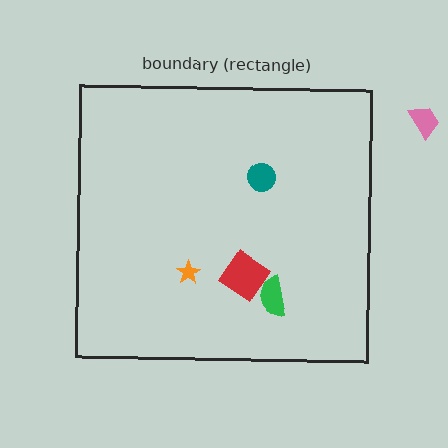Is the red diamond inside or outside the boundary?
Inside.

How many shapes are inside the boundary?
4 inside, 1 outside.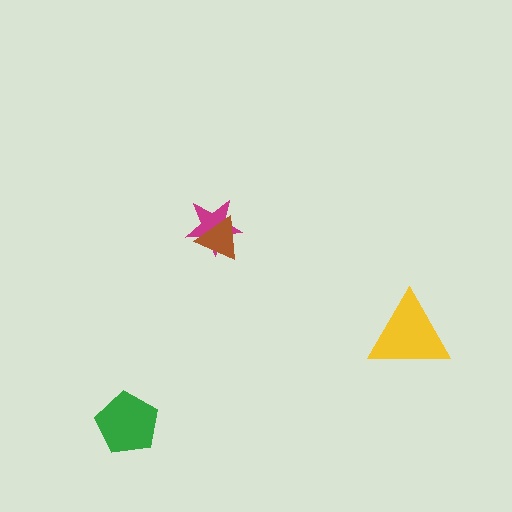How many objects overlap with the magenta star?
1 object overlaps with the magenta star.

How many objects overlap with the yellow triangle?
0 objects overlap with the yellow triangle.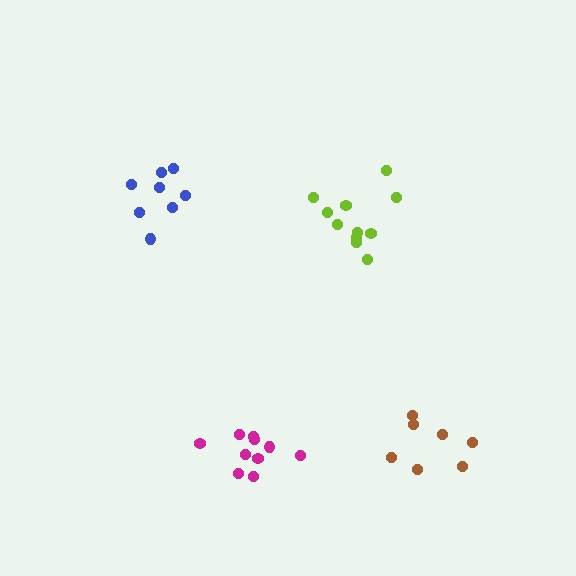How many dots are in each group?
Group 1: 8 dots, Group 2: 11 dots, Group 3: 7 dots, Group 4: 10 dots (36 total).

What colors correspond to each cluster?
The clusters are colored: blue, lime, brown, magenta.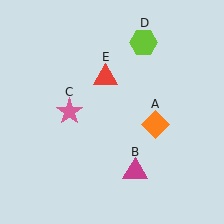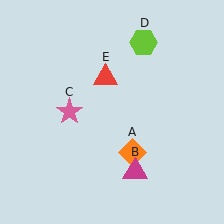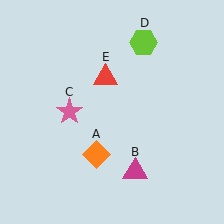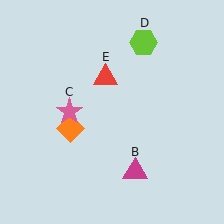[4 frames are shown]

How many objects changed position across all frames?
1 object changed position: orange diamond (object A).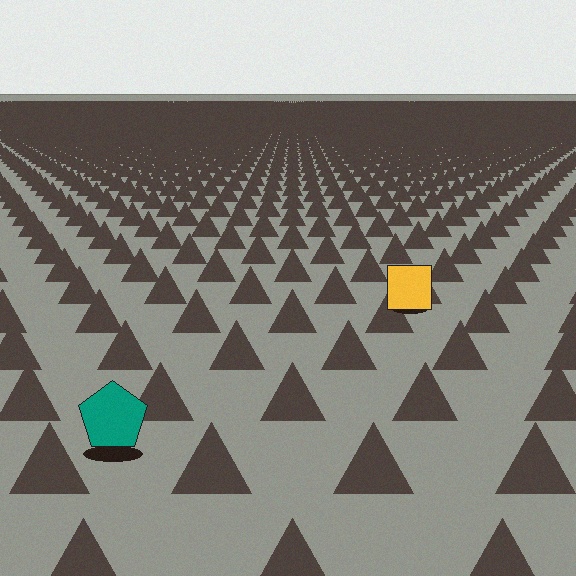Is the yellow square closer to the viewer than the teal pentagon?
No. The teal pentagon is closer — you can tell from the texture gradient: the ground texture is coarser near it.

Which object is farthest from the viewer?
The yellow square is farthest from the viewer. It appears smaller and the ground texture around it is denser.